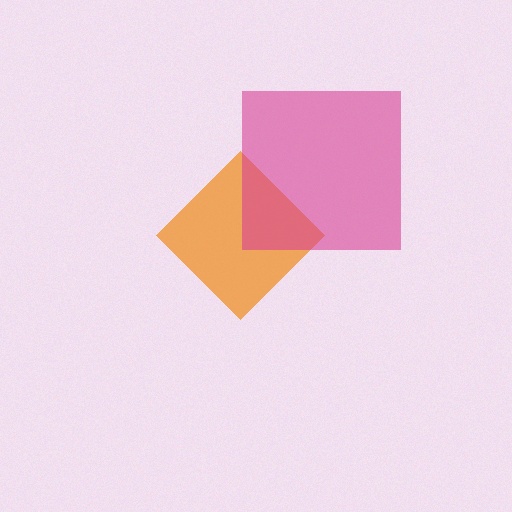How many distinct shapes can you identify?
There are 2 distinct shapes: an orange diamond, a magenta square.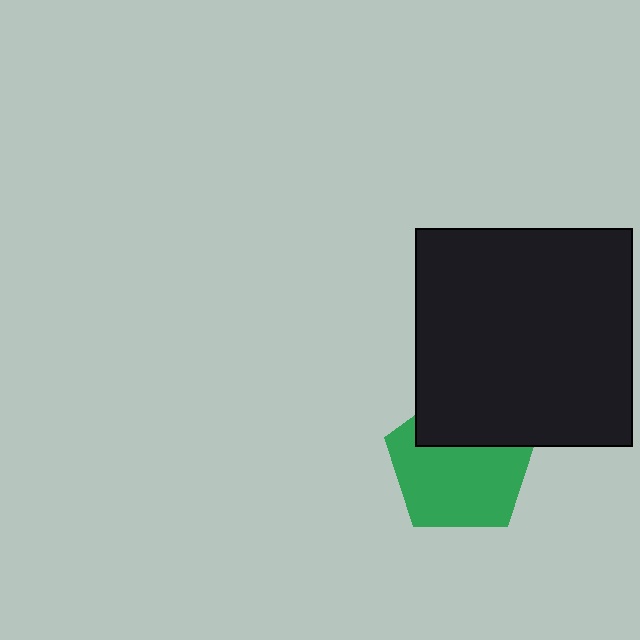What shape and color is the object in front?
The object in front is a black square.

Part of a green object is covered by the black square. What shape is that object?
It is a pentagon.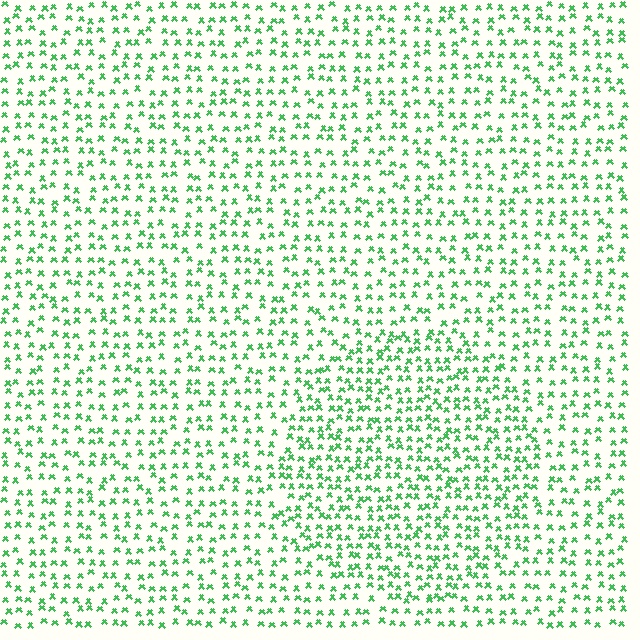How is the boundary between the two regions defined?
The boundary is defined by a change in element density (approximately 1.5x ratio). All elements are the same color, size, and shape.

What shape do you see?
I see a circle.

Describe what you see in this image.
The image contains small green elements arranged at two different densities. A circle-shaped region is visible where the elements are more densely packed than the surrounding area.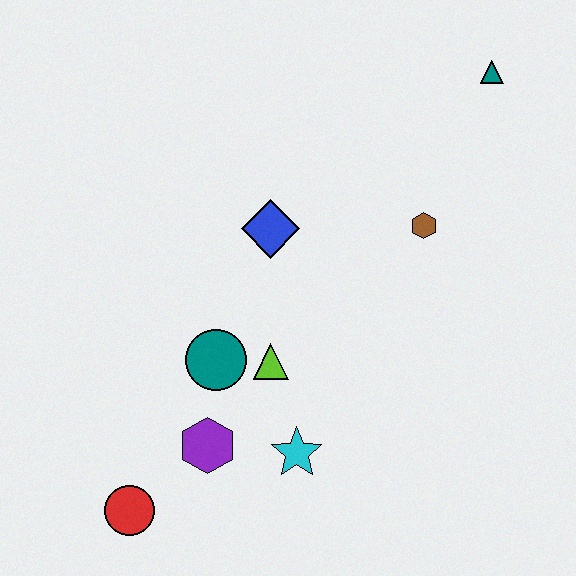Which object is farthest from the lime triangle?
The teal triangle is farthest from the lime triangle.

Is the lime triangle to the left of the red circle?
No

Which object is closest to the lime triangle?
The teal circle is closest to the lime triangle.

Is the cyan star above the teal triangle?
No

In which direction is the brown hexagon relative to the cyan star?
The brown hexagon is above the cyan star.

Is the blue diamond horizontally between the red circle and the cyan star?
Yes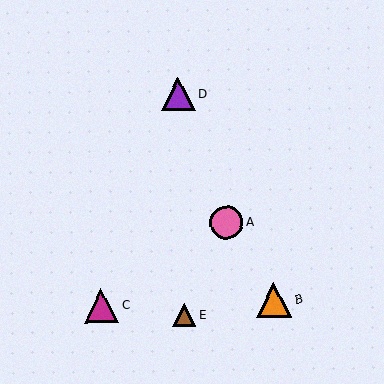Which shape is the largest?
The orange triangle (labeled B) is the largest.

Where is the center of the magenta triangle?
The center of the magenta triangle is at (101, 305).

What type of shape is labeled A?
Shape A is a pink circle.